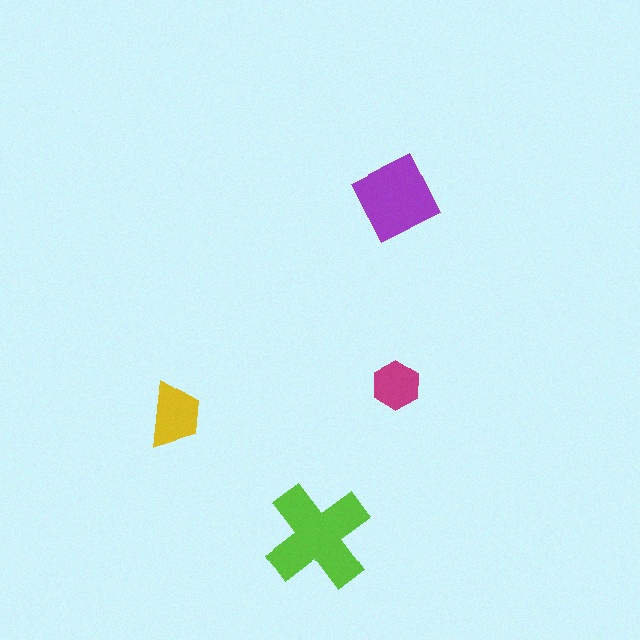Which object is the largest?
The lime cross.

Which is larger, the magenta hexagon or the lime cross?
The lime cross.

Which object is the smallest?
The magenta hexagon.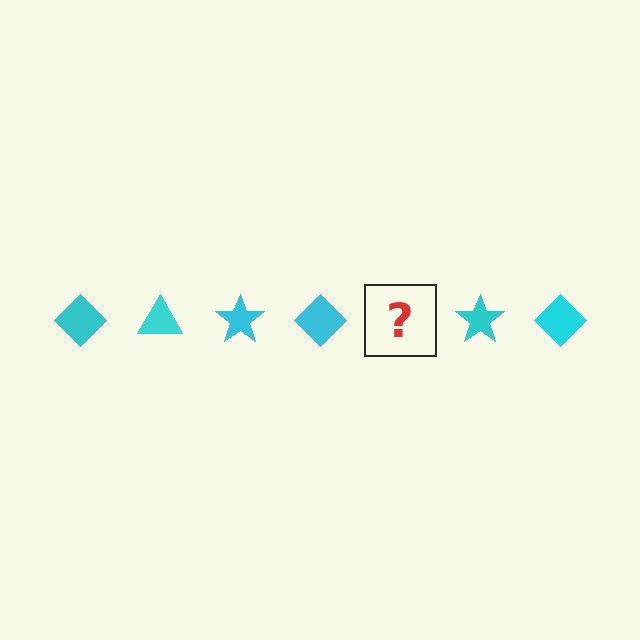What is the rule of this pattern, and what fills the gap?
The rule is that the pattern cycles through diamond, triangle, star shapes in cyan. The gap should be filled with a cyan triangle.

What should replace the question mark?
The question mark should be replaced with a cyan triangle.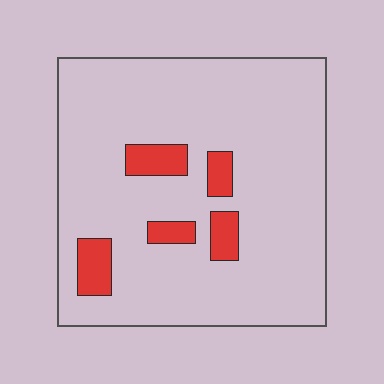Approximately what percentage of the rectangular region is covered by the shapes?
Approximately 10%.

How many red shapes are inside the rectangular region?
5.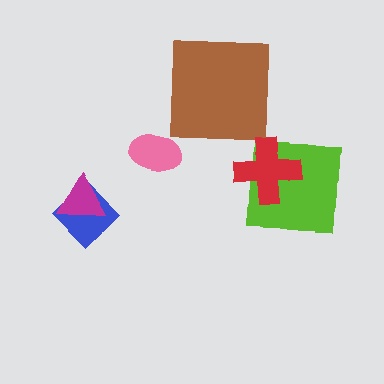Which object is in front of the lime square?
The red cross is in front of the lime square.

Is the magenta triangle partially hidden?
No, no other shape covers it.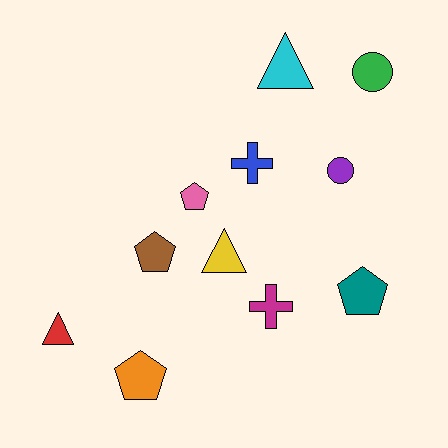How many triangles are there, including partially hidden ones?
There are 3 triangles.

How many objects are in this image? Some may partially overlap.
There are 11 objects.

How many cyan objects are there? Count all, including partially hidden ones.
There is 1 cyan object.